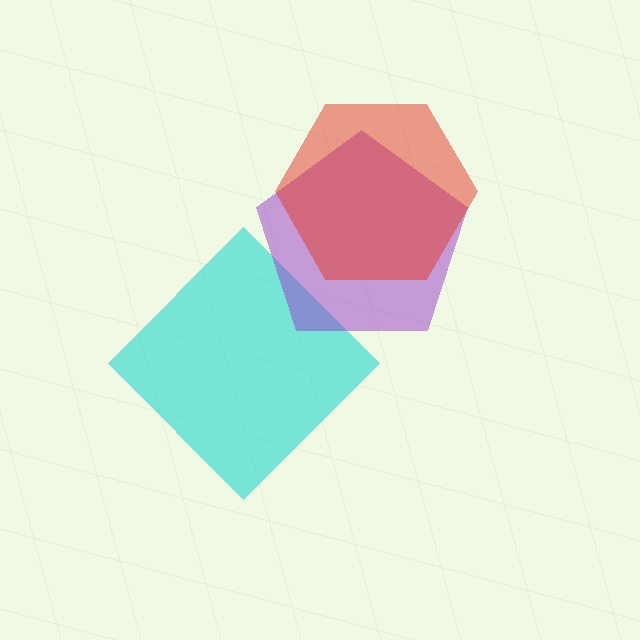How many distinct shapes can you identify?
There are 3 distinct shapes: a cyan diamond, a purple pentagon, a red hexagon.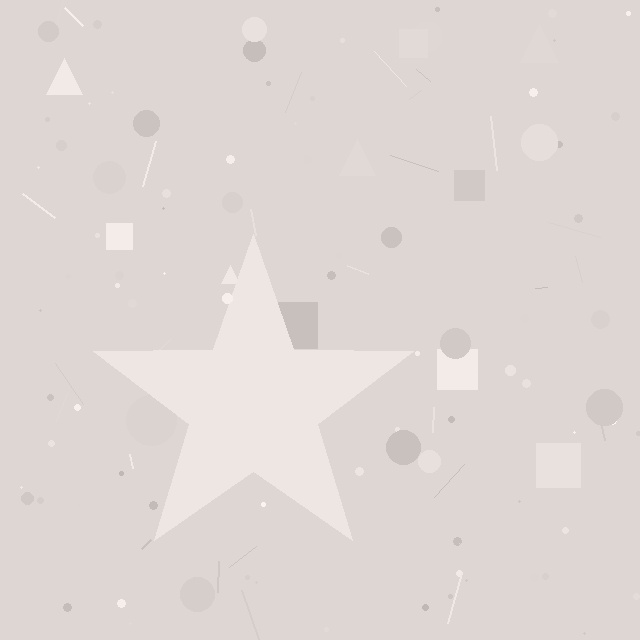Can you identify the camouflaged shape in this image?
The camouflaged shape is a star.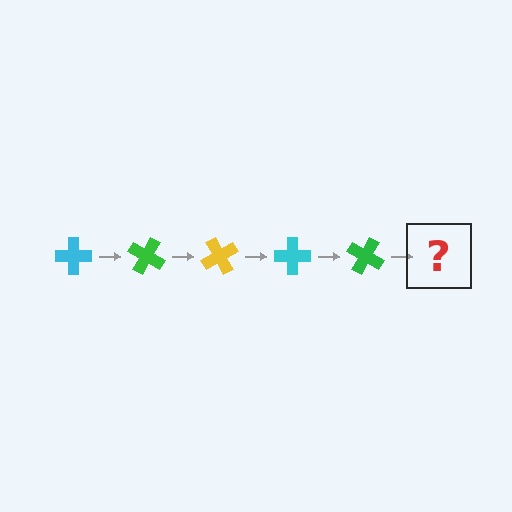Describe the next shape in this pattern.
It should be a yellow cross, rotated 150 degrees from the start.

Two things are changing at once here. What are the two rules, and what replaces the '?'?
The two rules are that it rotates 30 degrees each step and the color cycles through cyan, green, and yellow. The '?' should be a yellow cross, rotated 150 degrees from the start.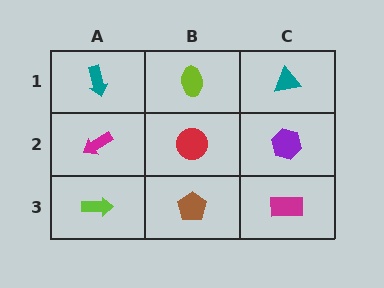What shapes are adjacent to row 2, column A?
A teal arrow (row 1, column A), a lime arrow (row 3, column A), a red circle (row 2, column B).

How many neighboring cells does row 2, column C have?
3.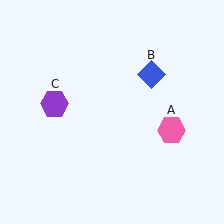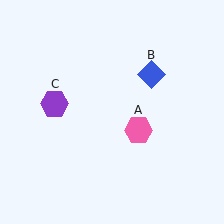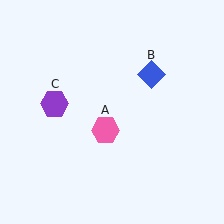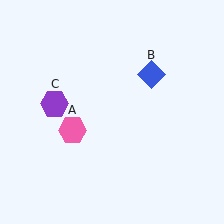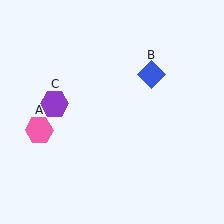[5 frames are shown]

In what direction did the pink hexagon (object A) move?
The pink hexagon (object A) moved left.